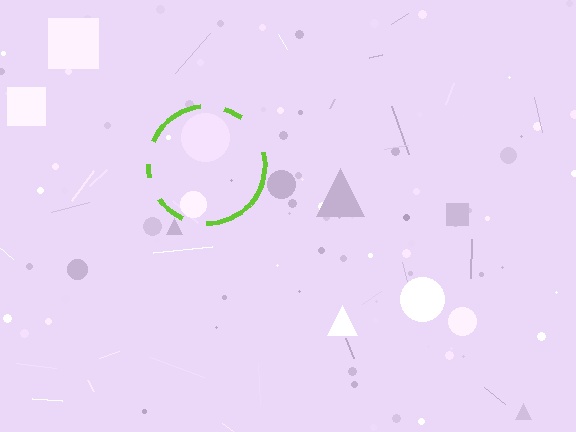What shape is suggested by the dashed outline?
The dashed outline suggests a circle.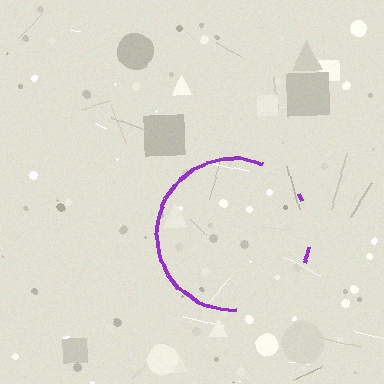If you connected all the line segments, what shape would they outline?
They would outline a circle.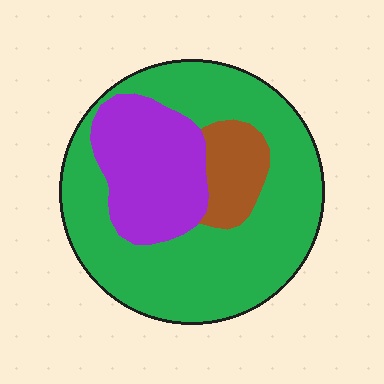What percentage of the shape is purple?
Purple takes up less than a quarter of the shape.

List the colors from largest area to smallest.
From largest to smallest: green, purple, brown.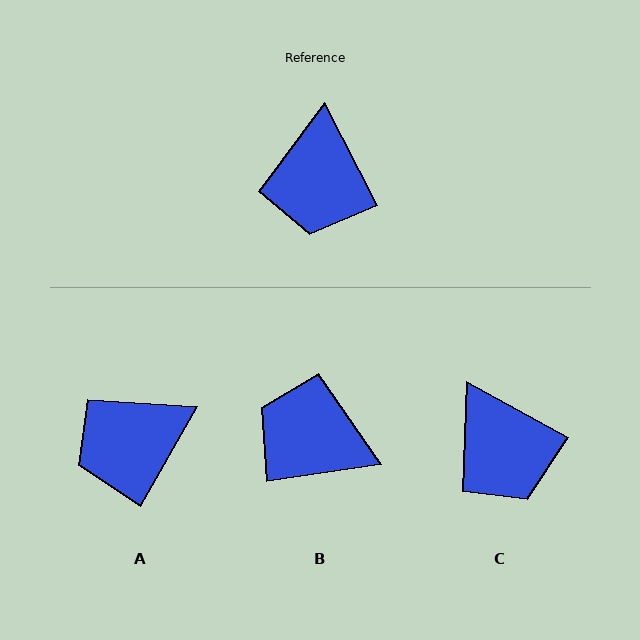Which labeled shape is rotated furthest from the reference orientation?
B, about 109 degrees away.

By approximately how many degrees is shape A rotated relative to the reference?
Approximately 57 degrees clockwise.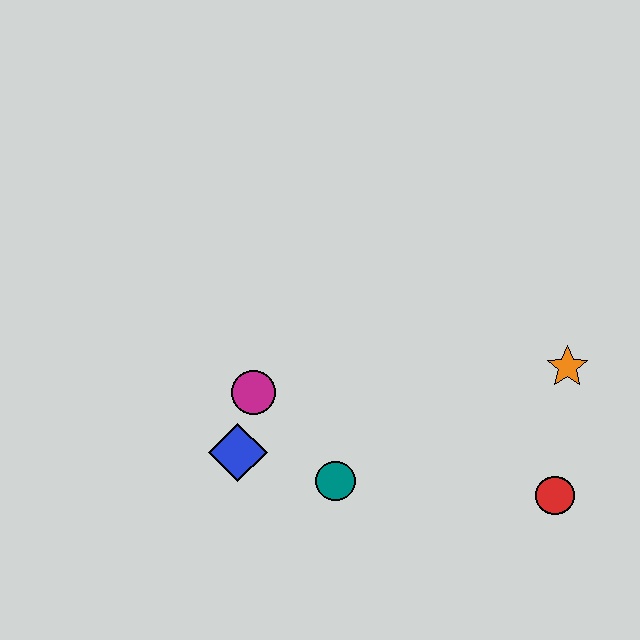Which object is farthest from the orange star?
The blue diamond is farthest from the orange star.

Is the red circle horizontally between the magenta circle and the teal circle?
No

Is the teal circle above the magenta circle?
No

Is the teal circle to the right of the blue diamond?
Yes